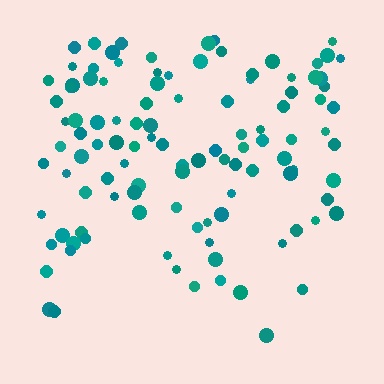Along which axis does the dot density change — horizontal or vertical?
Vertical.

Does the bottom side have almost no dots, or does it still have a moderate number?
Still a moderate number, just noticeably fewer than the top.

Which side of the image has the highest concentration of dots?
The top.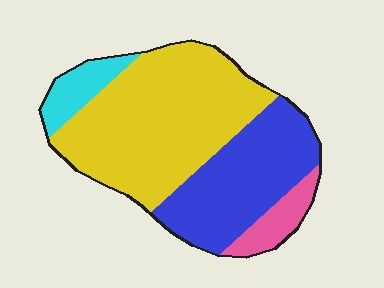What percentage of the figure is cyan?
Cyan takes up about one tenth (1/10) of the figure.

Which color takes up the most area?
Yellow, at roughly 50%.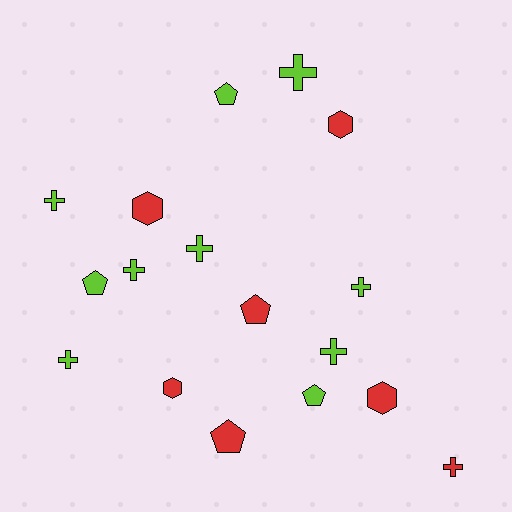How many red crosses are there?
There is 1 red cross.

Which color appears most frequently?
Lime, with 10 objects.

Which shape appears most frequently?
Cross, with 8 objects.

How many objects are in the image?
There are 17 objects.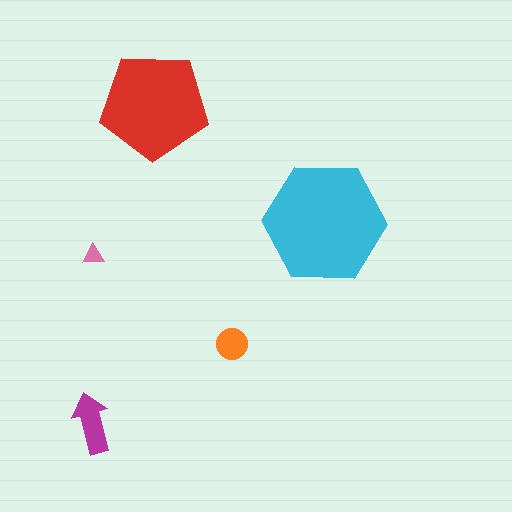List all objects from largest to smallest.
The cyan hexagon, the red pentagon, the magenta arrow, the orange circle, the pink triangle.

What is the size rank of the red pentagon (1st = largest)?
2nd.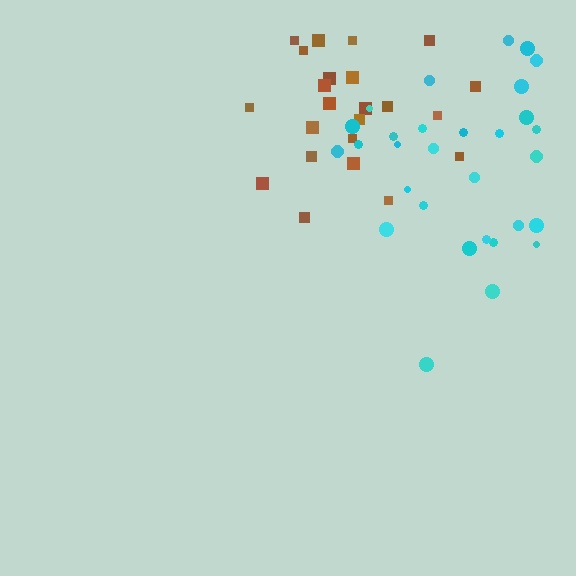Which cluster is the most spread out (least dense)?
Brown.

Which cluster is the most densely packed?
Cyan.